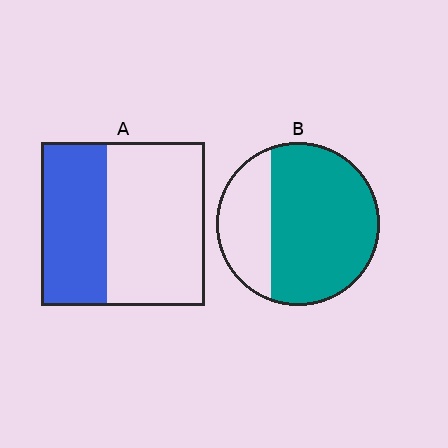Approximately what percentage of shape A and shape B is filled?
A is approximately 40% and B is approximately 70%.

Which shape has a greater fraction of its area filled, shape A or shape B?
Shape B.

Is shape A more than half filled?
No.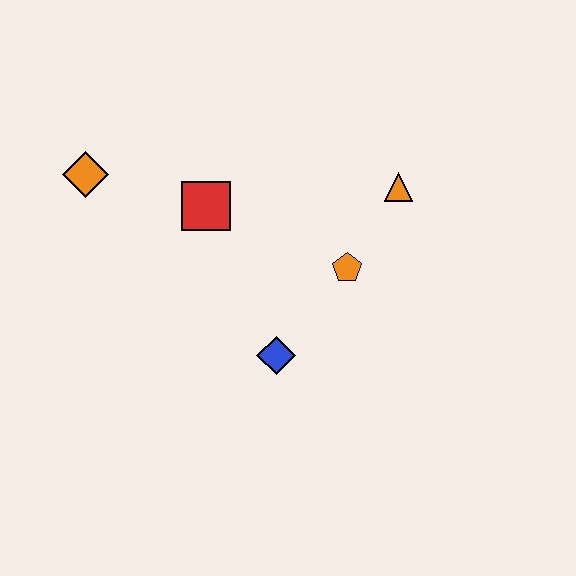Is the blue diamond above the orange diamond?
No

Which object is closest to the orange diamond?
The red square is closest to the orange diamond.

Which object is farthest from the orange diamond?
The orange triangle is farthest from the orange diamond.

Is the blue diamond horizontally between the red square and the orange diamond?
No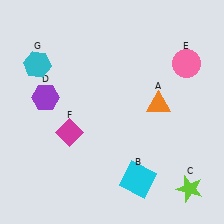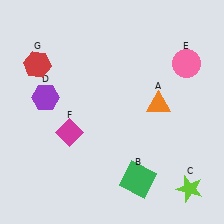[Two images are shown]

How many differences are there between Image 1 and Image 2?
There are 2 differences between the two images.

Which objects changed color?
B changed from cyan to green. G changed from cyan to red.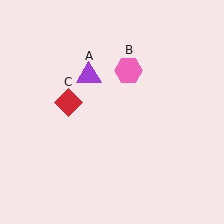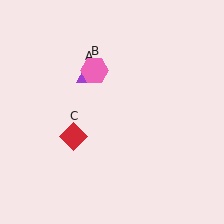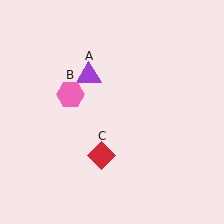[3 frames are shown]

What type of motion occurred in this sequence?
The pink hexagon (object B), red diamond (object C) rotated counterclockwise around the center of the scene.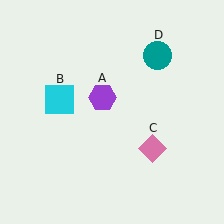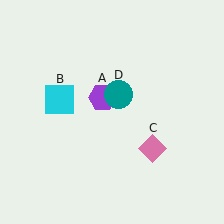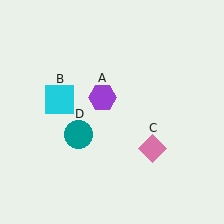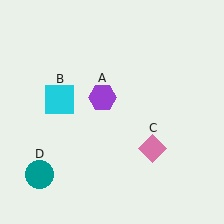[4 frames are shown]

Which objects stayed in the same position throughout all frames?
Purple hexagon (object A) and cyan square (object B) and pink diamond (object C) remained stationary.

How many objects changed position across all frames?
1 object changed position: teal circle (object D).